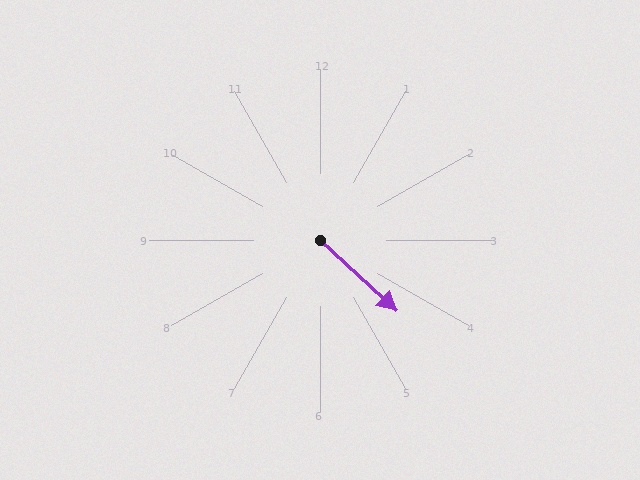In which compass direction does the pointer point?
Southeast.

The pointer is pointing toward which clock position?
Roughly 4 o'clock.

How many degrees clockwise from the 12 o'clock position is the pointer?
Approximately 133 degrees.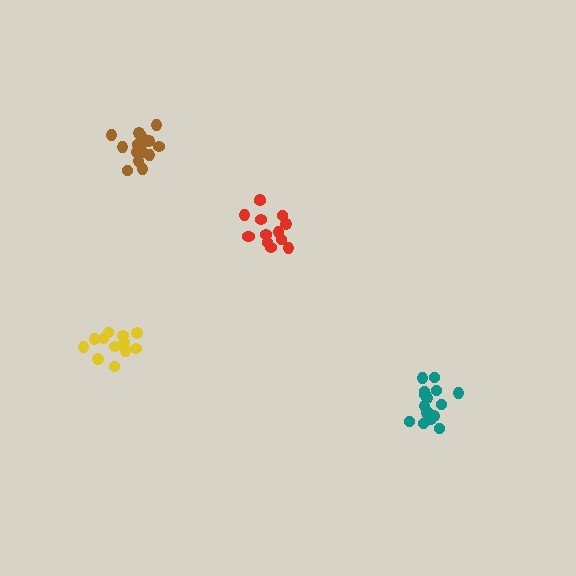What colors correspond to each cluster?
The clusters are colored: teal, yellow, red, brown.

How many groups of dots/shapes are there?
There are 4 groups.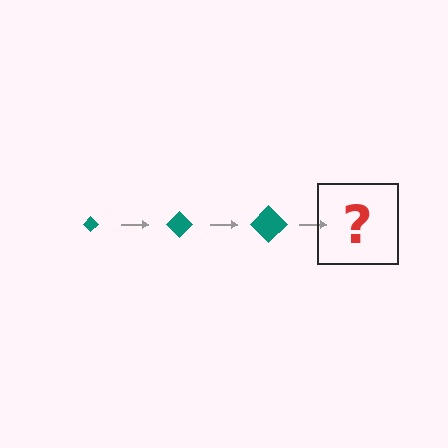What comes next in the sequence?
The next element should be a teal diamond, larger than the previous one.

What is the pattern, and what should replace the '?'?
The pattern is that the diamond gets progressively larger each step. The '?' should be a teal diamond, larger than the previous one.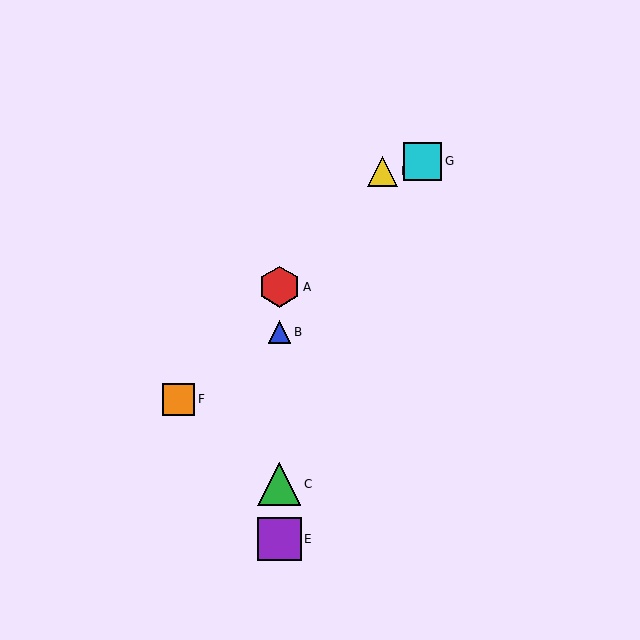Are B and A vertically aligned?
Yes, both are at x≈279.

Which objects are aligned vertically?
Objects A, B, C, E are aligned vertically.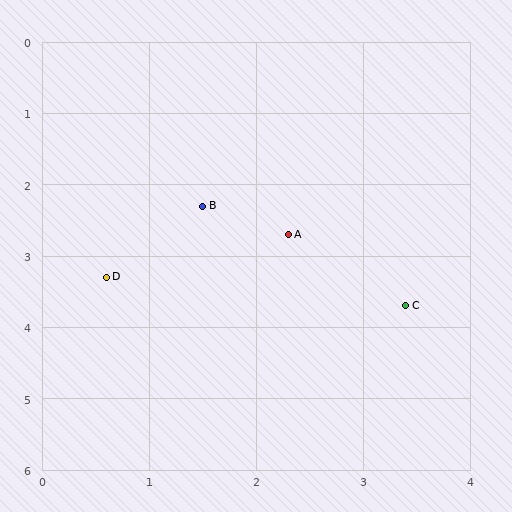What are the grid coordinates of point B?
Point B is at approximately (1.5, 2.3).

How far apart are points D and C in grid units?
Points D and C are about 2.8 grid units apart.